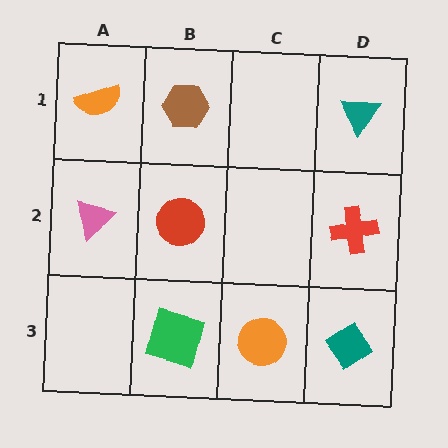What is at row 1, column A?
An orange semicircle.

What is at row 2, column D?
A red cross.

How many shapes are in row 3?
3 shapes.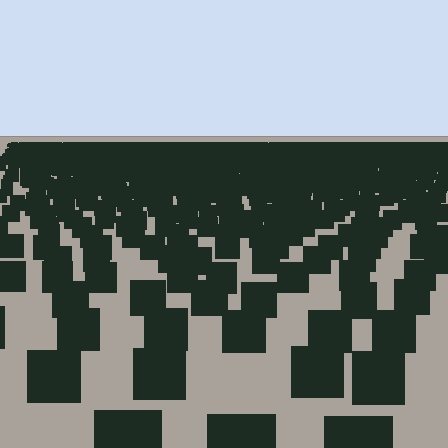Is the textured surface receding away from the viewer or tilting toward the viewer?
The surface is receding away from the viewer. Texture elements get smaller and denser toward the top.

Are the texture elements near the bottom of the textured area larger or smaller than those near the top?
Larger. Near the bottom, elements are closer to the viewer and appear at a bigger on-screen size.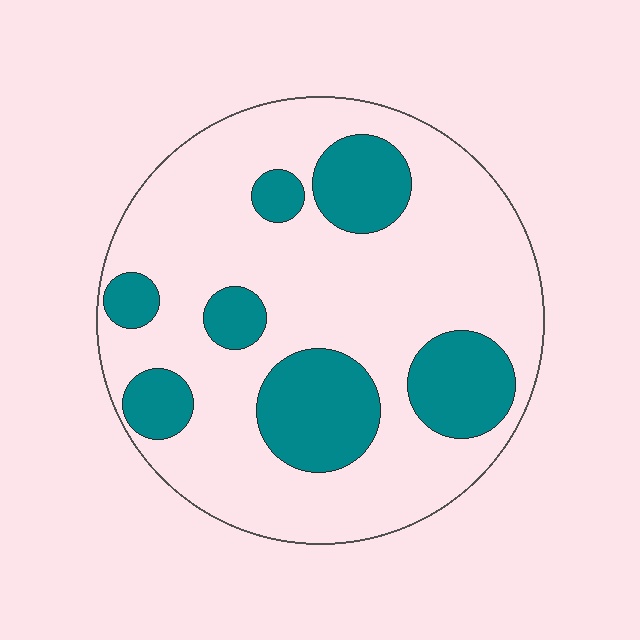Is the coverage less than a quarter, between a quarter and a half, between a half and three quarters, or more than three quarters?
Between a quarter and a half.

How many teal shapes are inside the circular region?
7.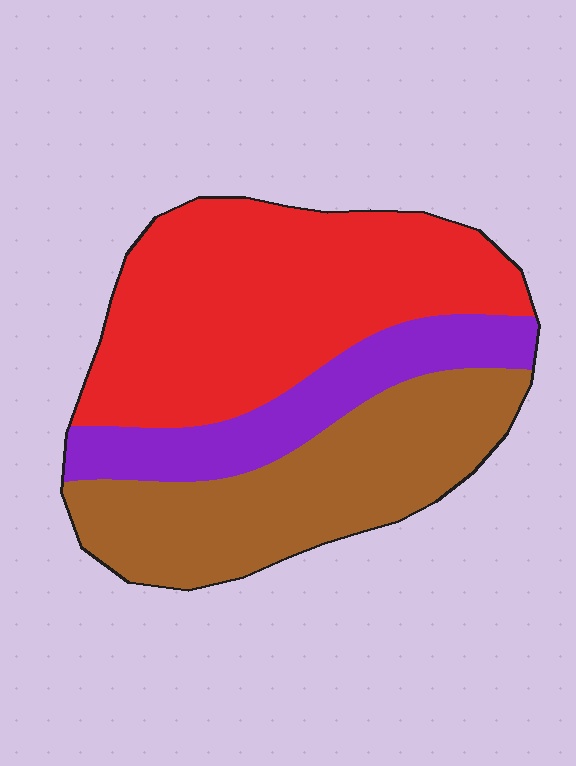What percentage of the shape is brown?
Brown takes up about one third (1/3) of the shape.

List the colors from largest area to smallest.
From largest to smallest: red, brown, purple.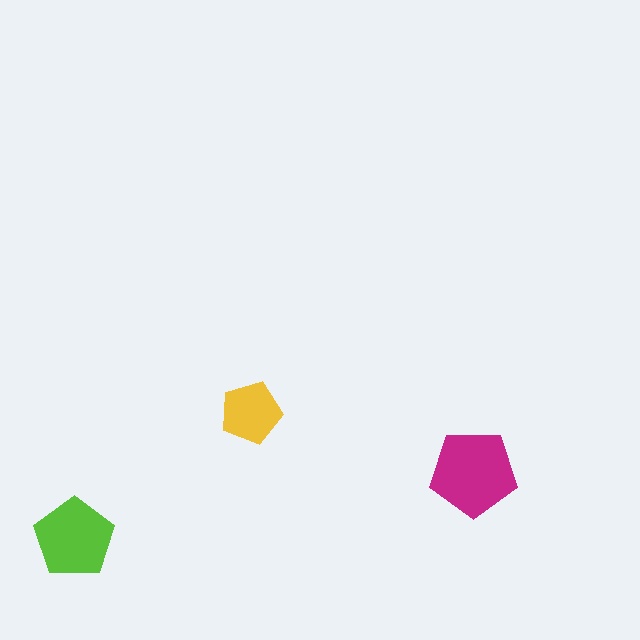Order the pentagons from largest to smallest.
the magenta one, the lime one, the yellow one.